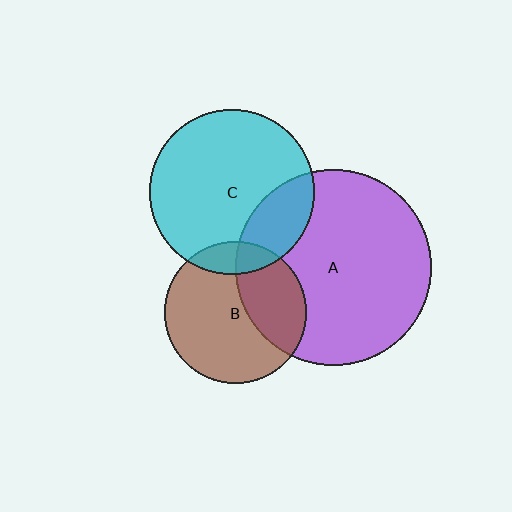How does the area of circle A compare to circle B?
Approximately 1.9 times.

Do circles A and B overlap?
Yes.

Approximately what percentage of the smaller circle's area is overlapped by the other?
Approximately 35%.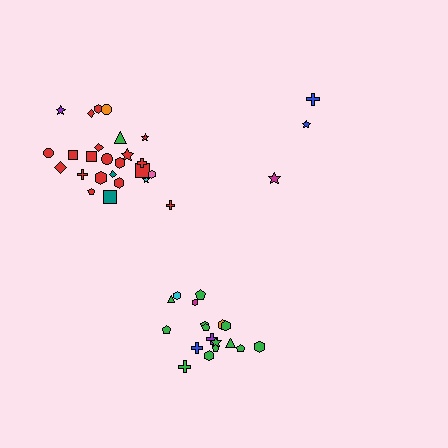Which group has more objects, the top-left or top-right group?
The top-left group.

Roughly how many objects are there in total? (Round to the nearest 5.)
Roughly 45 objects in total.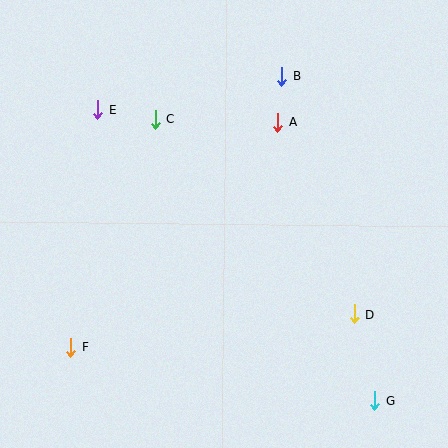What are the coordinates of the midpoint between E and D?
The midpoint between E and D is at (226, 212).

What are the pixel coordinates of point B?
Point B is at (282, 76).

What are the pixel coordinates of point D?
Point D is at (354, 314).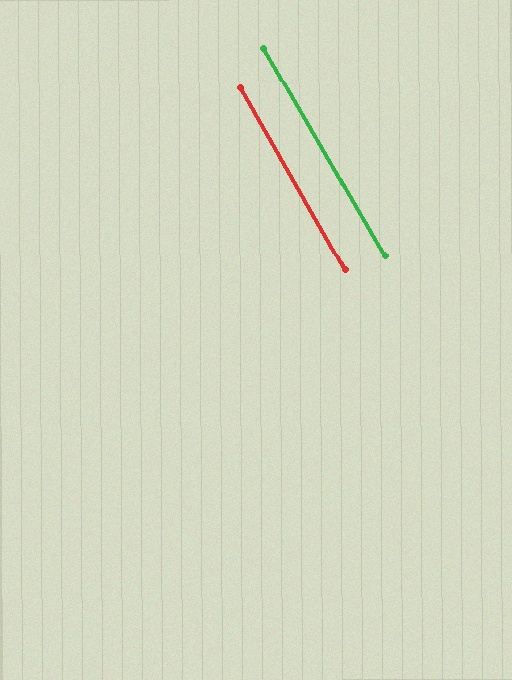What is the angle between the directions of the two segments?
Approximately 0 degrees.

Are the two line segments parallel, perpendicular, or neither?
Parallel — their directions differ by only 0.4°.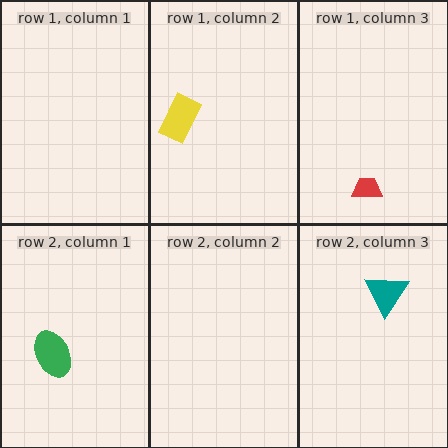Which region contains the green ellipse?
The row 2, column 1 region.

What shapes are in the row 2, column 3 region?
The teal triangle.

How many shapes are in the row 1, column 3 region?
1.